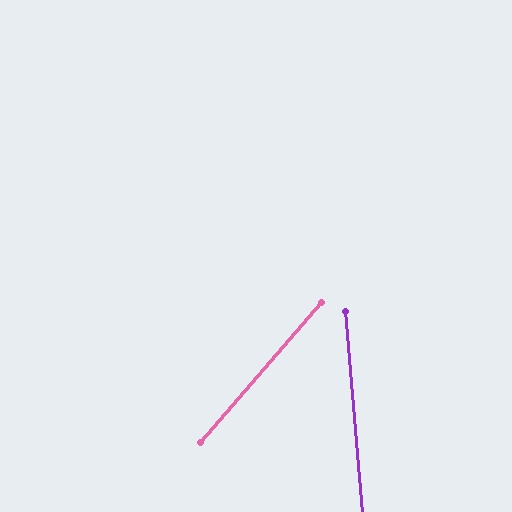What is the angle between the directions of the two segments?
Approximately 46 degrees.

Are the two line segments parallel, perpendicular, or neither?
Neither parallel nor perpendicular — they differ by about 46°.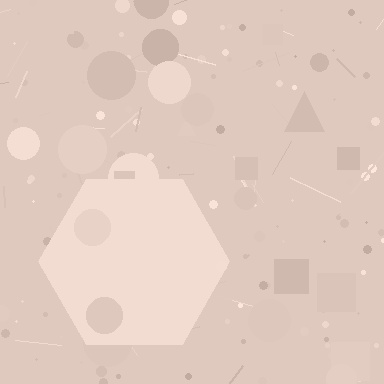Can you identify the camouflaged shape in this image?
The camouflaged shape is a hexagon.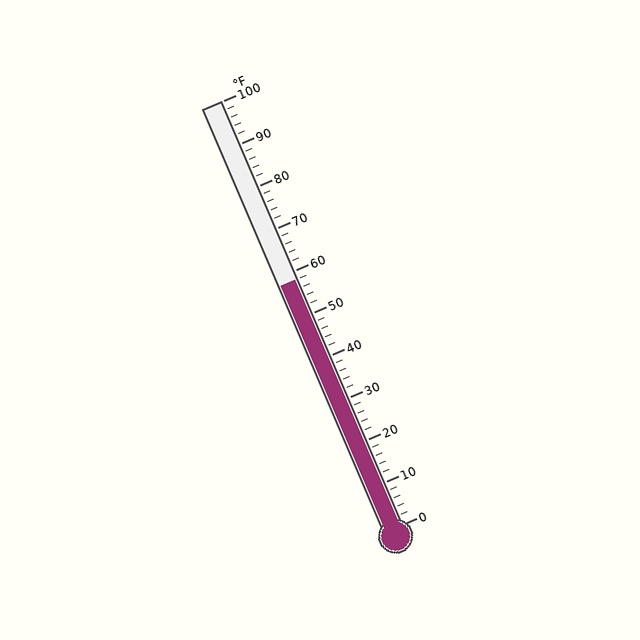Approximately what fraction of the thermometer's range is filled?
The thermometer is filled to approximately 60% of its range.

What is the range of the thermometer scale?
The thermometer scale ranges from 0°F to 100°F.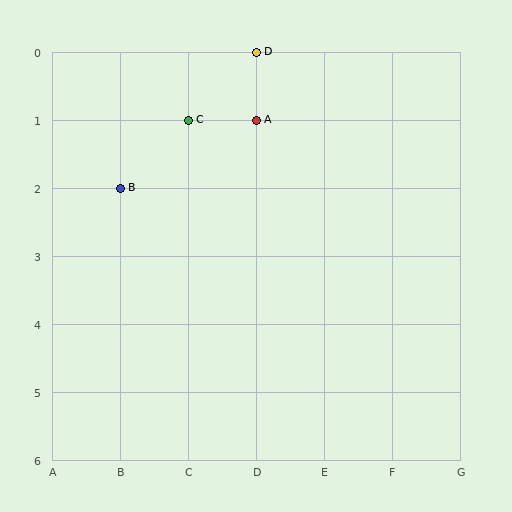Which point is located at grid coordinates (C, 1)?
Point C is at (C, 1).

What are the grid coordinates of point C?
Point C is at grid coordinates (C, 1).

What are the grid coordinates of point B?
Point B is at grid coordinates (B, 2).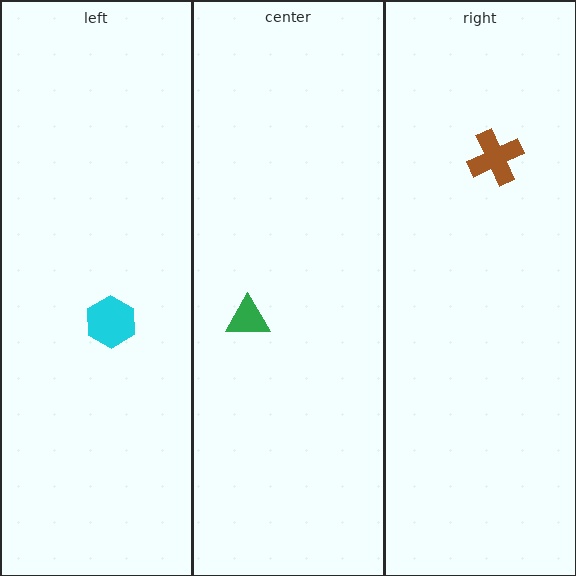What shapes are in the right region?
The brown cross.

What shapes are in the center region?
The green triangle.